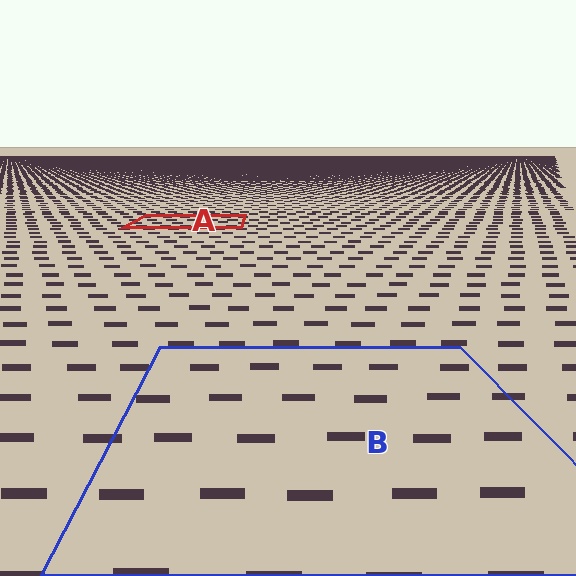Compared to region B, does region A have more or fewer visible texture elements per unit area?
Region A has more texture elements per unit area — they are packed more densely because it is farther away.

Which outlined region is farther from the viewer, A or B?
Region A is farther from the viewer — the texture elements inside it appear smaller and more densely packed.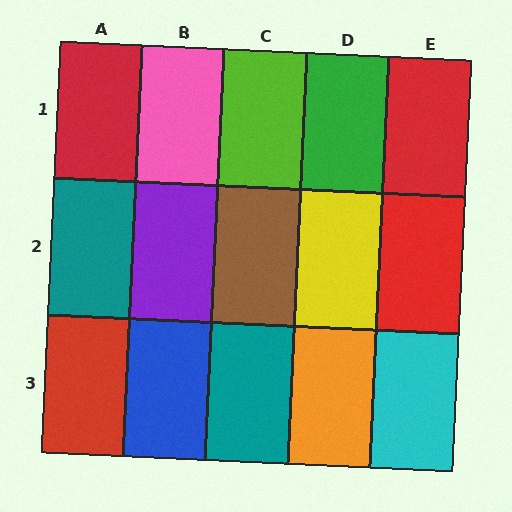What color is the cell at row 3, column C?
Teal.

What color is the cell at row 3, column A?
Red.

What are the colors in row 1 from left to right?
Red, pink, lime, green, red.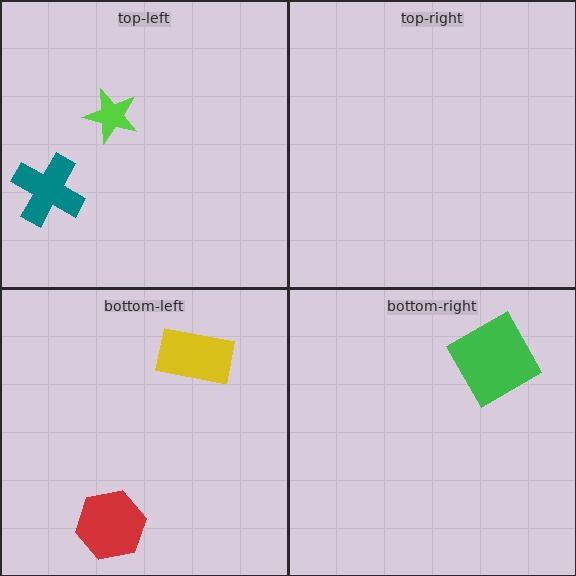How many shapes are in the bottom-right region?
1.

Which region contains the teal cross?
The top-left region.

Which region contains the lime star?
The top-left region.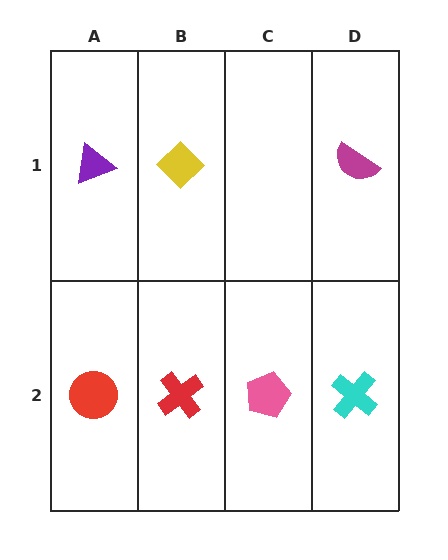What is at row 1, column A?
A purple triangle.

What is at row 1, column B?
A yellow diamond.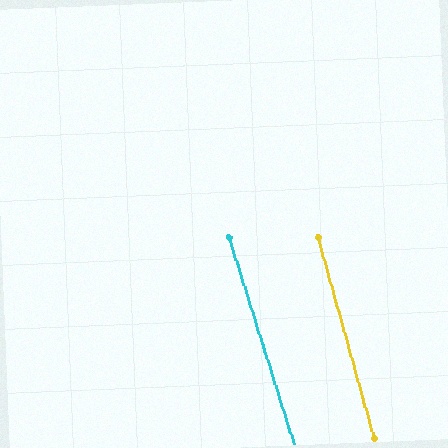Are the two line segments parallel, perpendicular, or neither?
Parallel — their directions differ by only 1.8°.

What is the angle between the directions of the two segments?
Approximately 2 degrees.